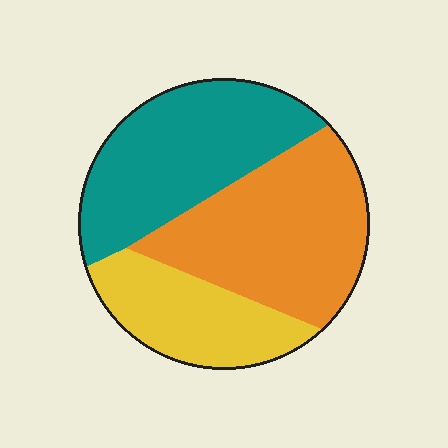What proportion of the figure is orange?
Orange covers 40% of the figure.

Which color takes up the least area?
Yellow, at roughly 25%.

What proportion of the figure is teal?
Teal takes up about three eighths (3/8) of the figure.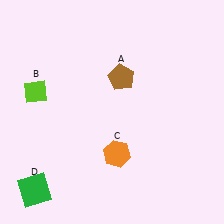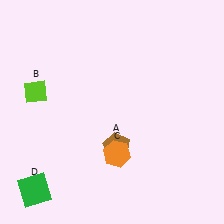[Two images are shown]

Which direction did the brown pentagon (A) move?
The brown pentagon (A) moved down.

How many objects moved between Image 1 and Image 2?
1 object moved between the two images.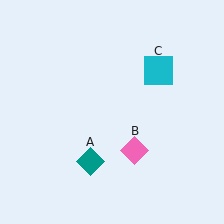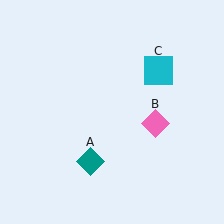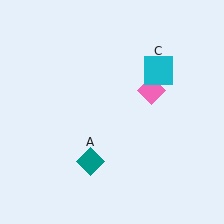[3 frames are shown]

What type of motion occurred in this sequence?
The pink diamond (object B) rotated counterclockwise around the center of the scene.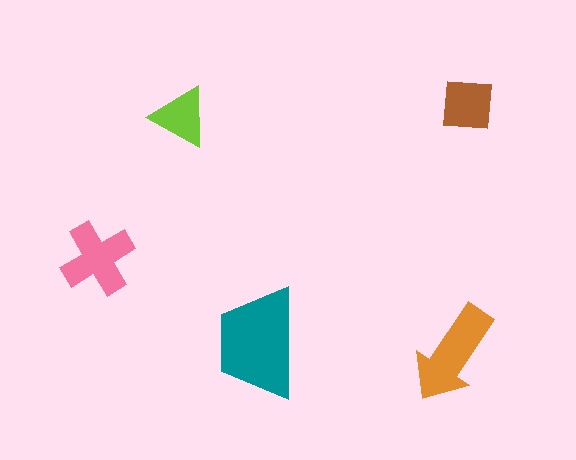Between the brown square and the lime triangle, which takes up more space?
The brown square.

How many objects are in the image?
There are 5 objects in the image.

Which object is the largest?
The teal trapezoid.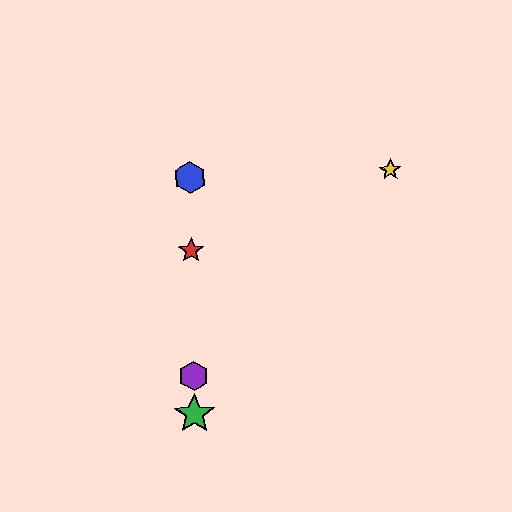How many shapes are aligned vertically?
4 shapes (the red star, the blue hexagon, the green star, the purple hexagon) are aligned vertically.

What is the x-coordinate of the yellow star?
The yellow star is at x≈391.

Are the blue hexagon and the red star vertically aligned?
Yes, both are at x≈190.